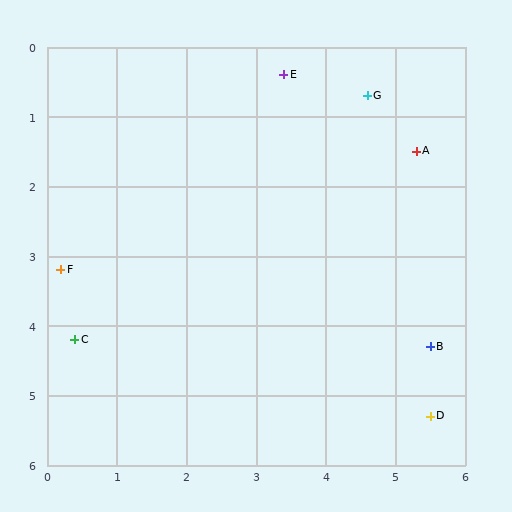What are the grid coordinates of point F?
Point F is at approximately (0.2, 3.2).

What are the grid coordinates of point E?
Point E is at approximately (3.4, 0.4).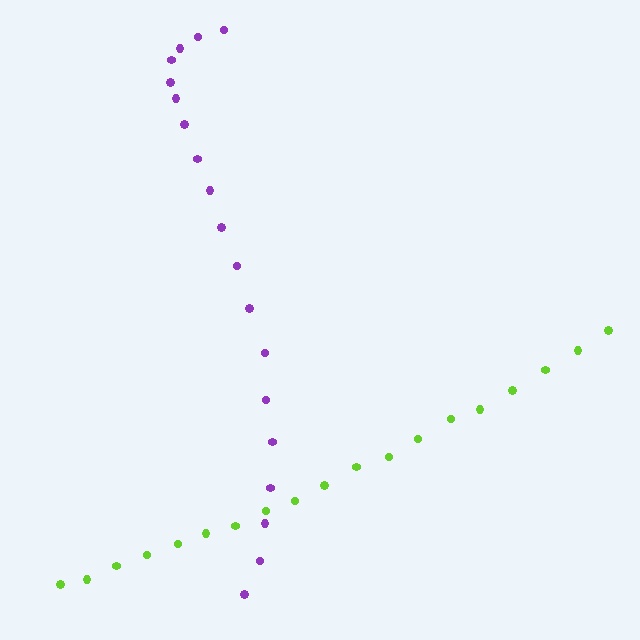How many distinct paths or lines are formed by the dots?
There are 2 distinct paths.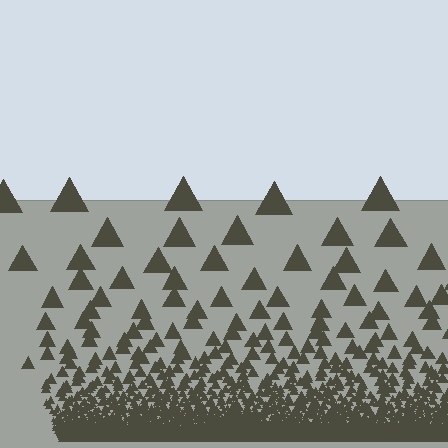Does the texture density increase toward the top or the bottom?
Density increases toward the bottom.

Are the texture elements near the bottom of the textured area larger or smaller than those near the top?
Smaller. The gradient is inverted — elements near the bottom are smaller and denser.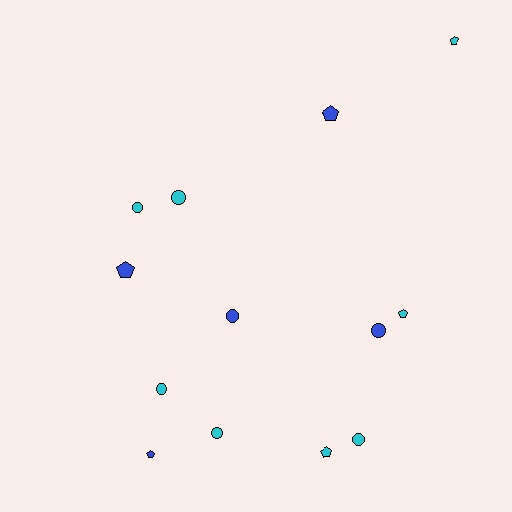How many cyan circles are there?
There are 5 cyan circles.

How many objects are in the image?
There are 13 objects.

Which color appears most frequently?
Cyan, with 8 objects.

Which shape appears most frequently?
Circle, with 7 objects.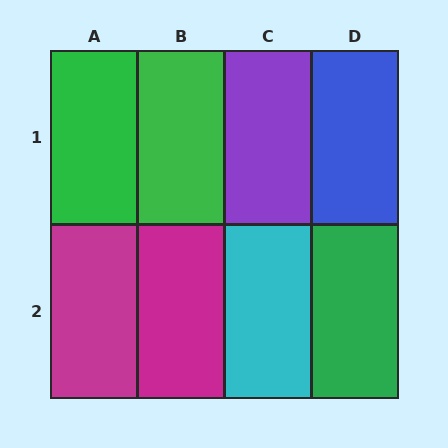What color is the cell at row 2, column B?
Magenta.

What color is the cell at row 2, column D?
Green.